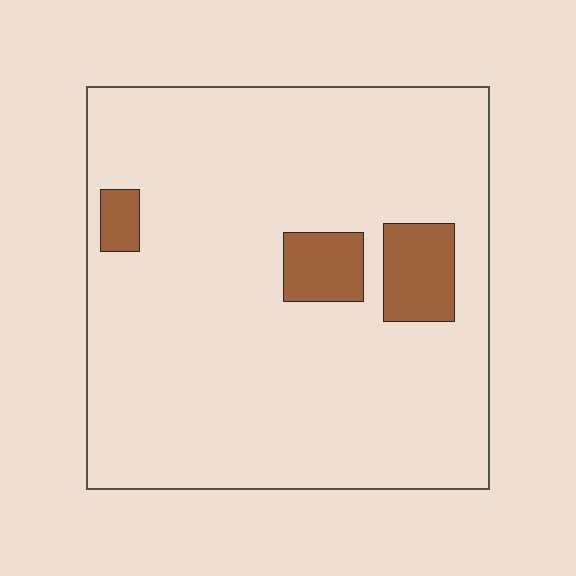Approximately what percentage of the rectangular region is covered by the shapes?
Approximately 10%.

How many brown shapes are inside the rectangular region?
3.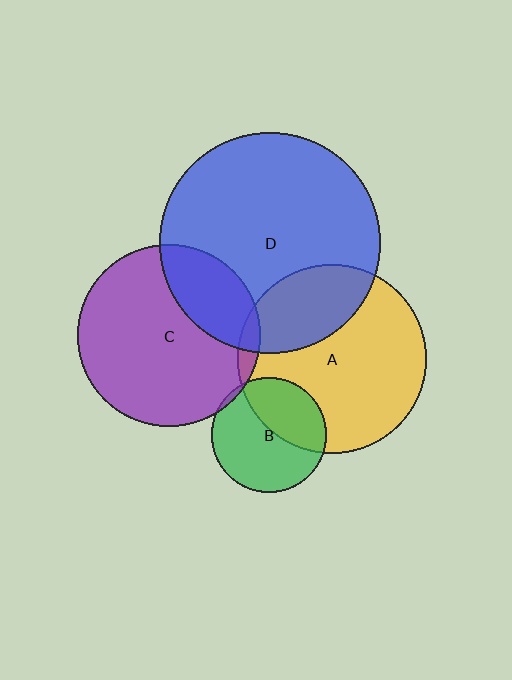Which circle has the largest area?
Circle D (blue).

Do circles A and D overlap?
Yes.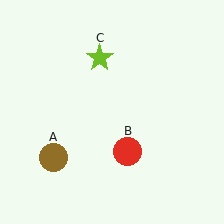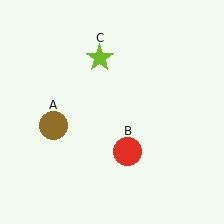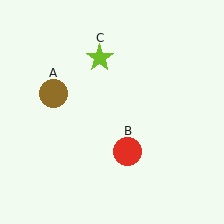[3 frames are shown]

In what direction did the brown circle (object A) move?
The brown circle (object A) moved up.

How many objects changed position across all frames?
1 object changed position: brown circle (object A).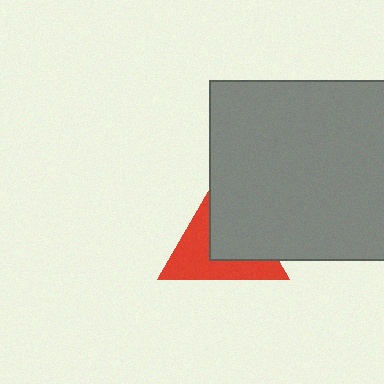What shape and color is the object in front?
The object in front is a gray square.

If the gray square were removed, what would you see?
You would see the complete red triangle.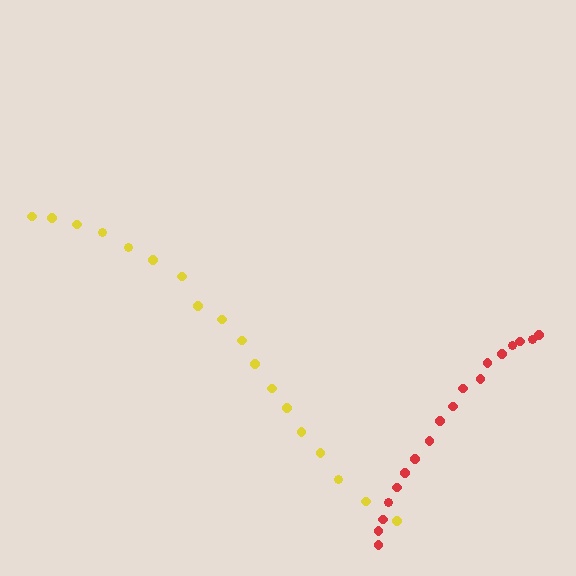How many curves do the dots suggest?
There are 2 distinct paths.